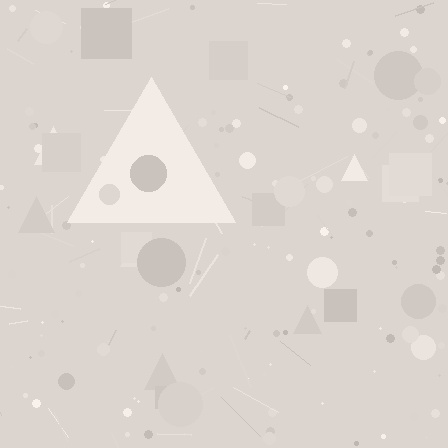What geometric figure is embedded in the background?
A triangle is embedded in the background.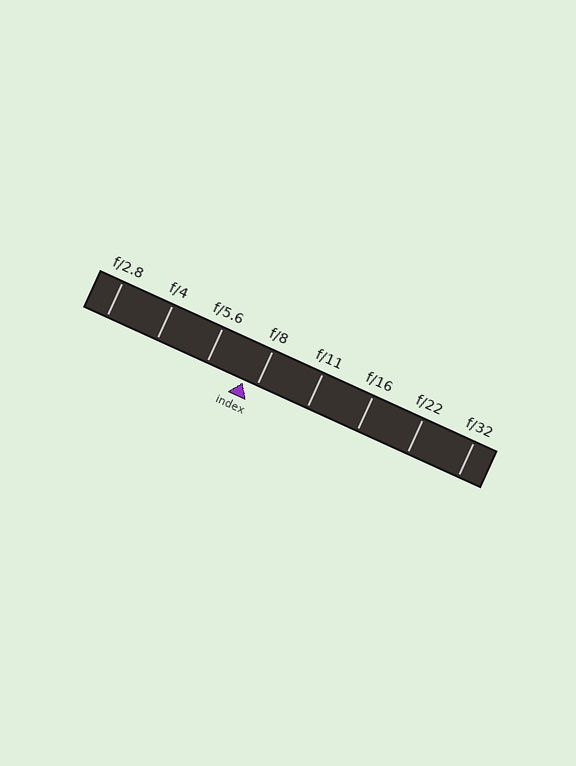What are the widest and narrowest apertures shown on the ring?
The widest aperture shown is f/2.8 and the narrowest is f/32.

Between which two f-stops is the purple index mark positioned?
The index mark is between f/5.6 and f/8.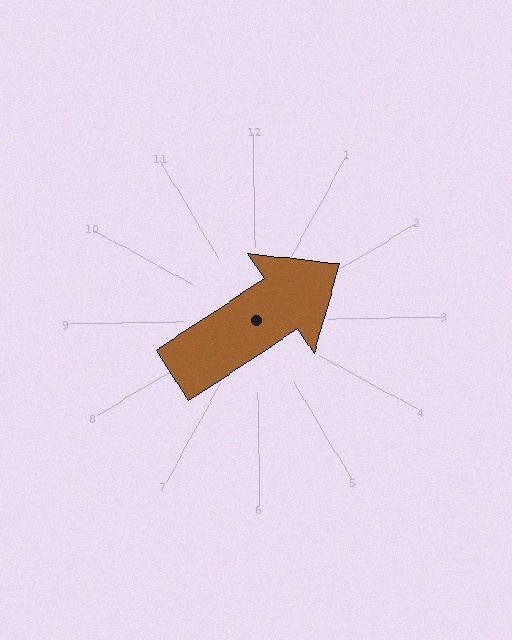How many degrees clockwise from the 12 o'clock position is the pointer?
Approximately 57 degrees.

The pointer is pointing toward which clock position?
Roughly 2 o'clock.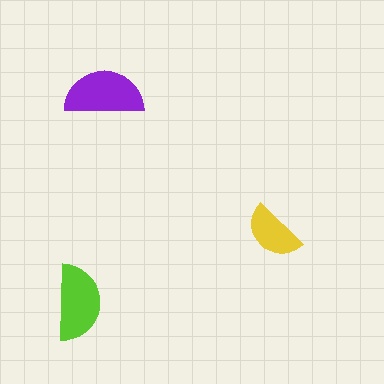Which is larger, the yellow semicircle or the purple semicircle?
The purple one.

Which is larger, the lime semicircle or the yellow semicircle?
The lime one.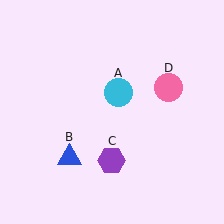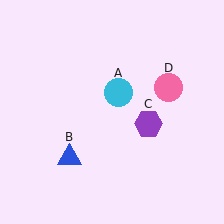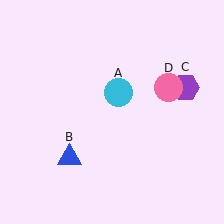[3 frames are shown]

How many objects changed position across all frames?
1 object changed position: purple hexagon (object C).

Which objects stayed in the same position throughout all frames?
Cyan circle (object A) and blue triangle (object B) and pink circle (object D) remained stationary.